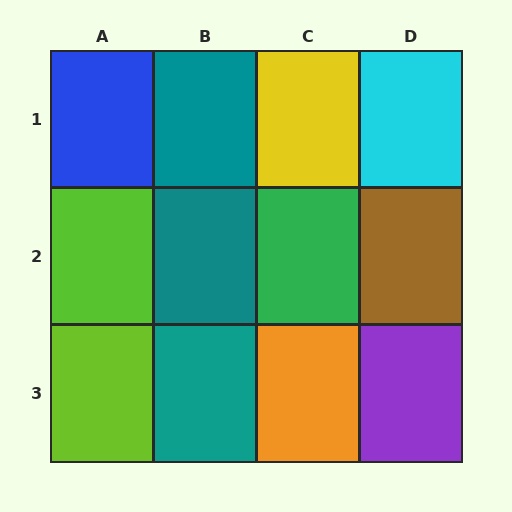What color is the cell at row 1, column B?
Teal.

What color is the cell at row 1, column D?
Cyan.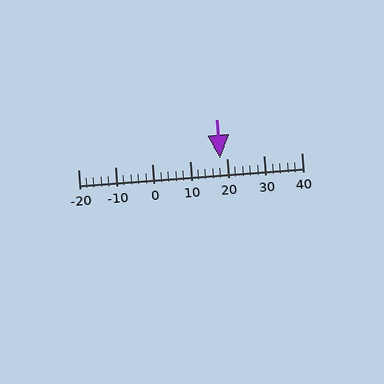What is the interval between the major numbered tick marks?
The major tick marks are spaced 10 units apart.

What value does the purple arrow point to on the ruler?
The purple arrow points to approximately 18.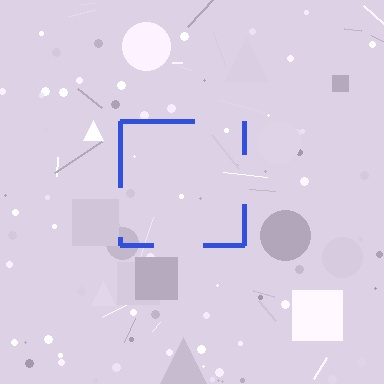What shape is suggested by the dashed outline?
The dashed outline suggests a square.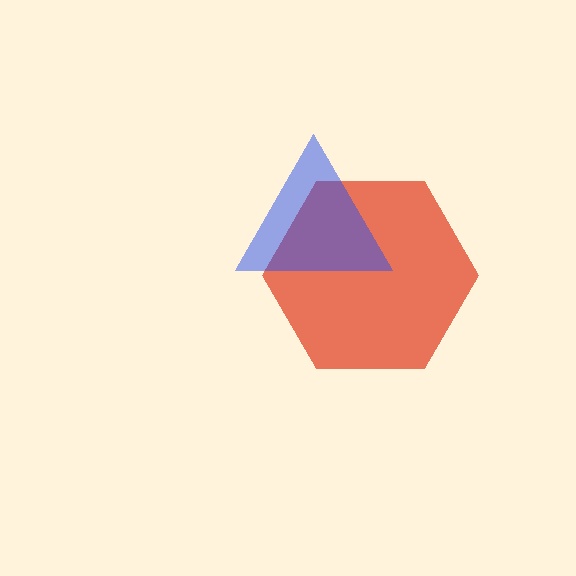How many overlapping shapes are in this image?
There are 2 overlapping shapes in the image.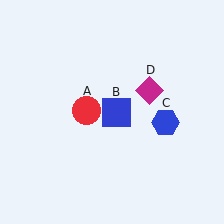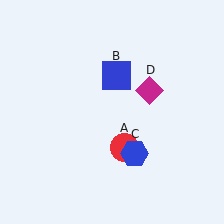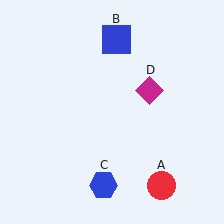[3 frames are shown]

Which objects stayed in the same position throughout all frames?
Magenta diamond (object D) remained stationary.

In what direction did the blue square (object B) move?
The blue square (object B) moved up.